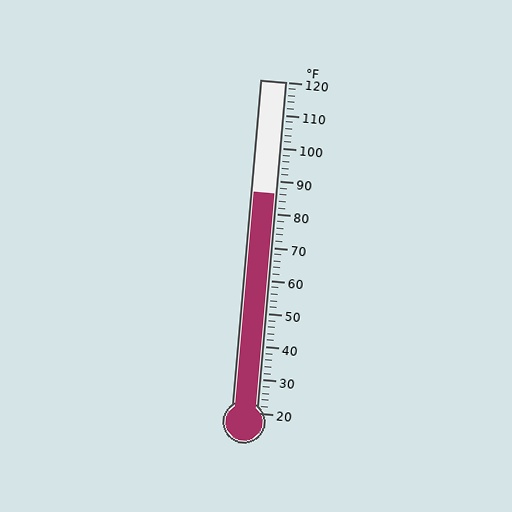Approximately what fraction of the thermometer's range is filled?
The thermometer is filled to approximately 65% of its range.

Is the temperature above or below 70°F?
The temperature is above 70°F.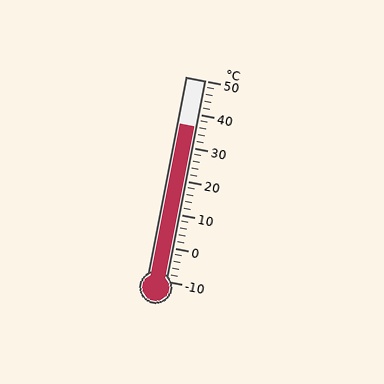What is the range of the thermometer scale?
The thermometer scale ranges from -10°C to 50°C.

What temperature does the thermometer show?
The thermometer shows approximately 36°C.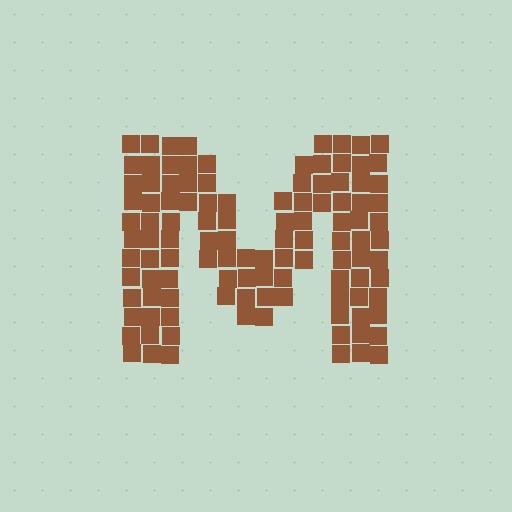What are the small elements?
The small elements are squares.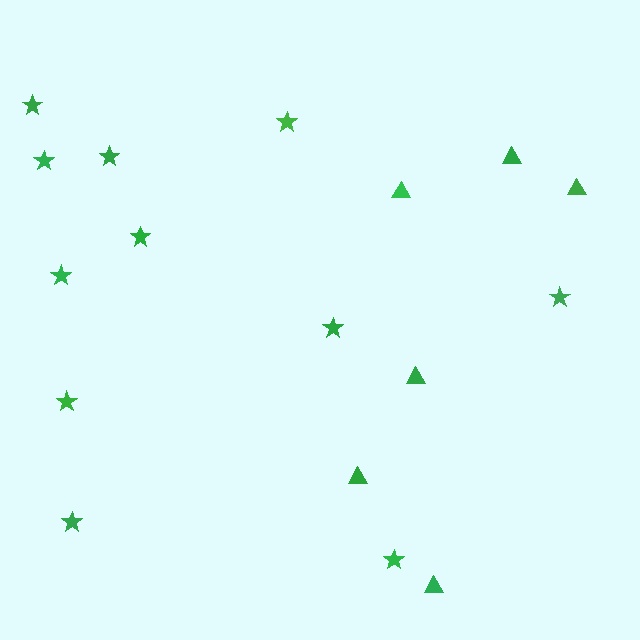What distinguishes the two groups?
There are 2 groups: one group of stars (11) and one group of triangles (6).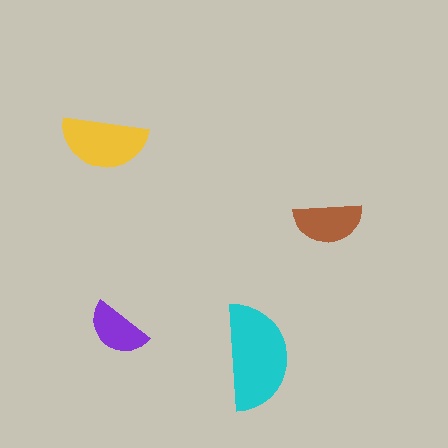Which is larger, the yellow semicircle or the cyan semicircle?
The cyan one.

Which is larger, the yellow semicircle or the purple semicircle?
The yellow one.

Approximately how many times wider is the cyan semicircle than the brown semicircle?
About 1.5 times wider.